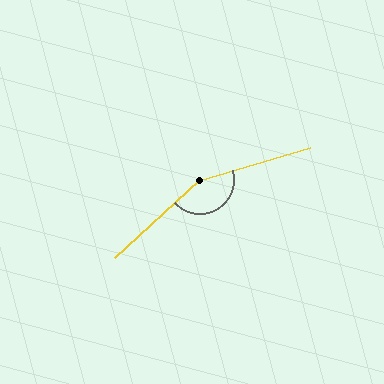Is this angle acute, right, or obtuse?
It is obtuse.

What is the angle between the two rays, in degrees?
Approximately 154 degrees.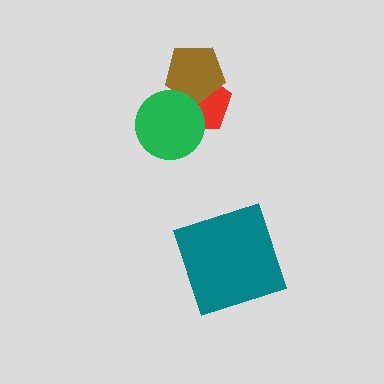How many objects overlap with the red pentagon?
2 objects overlap with the red pentagon.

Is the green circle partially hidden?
No, no other shape covers it.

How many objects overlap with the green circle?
2 objects overlap with the green circle.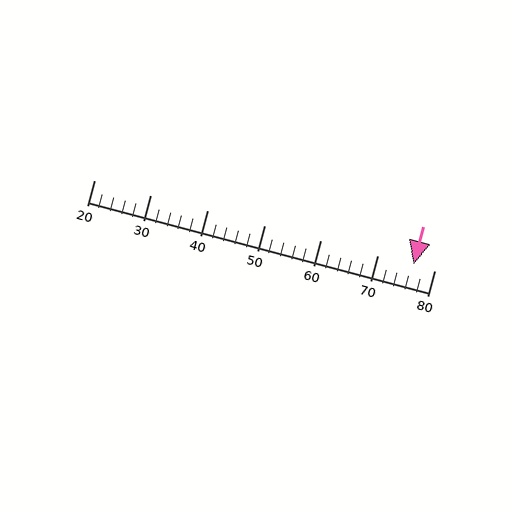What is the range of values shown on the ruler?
The ruler shows values from 20 to 80.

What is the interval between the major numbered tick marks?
The major tick marks are spaced 10 units apart.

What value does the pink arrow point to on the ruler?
The pink arrow points to approximately 76.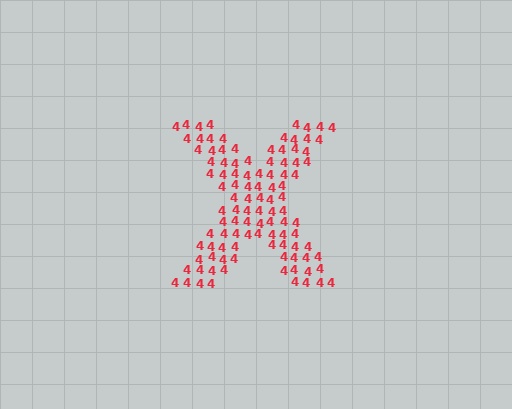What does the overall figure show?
The overall figure shows the letter X.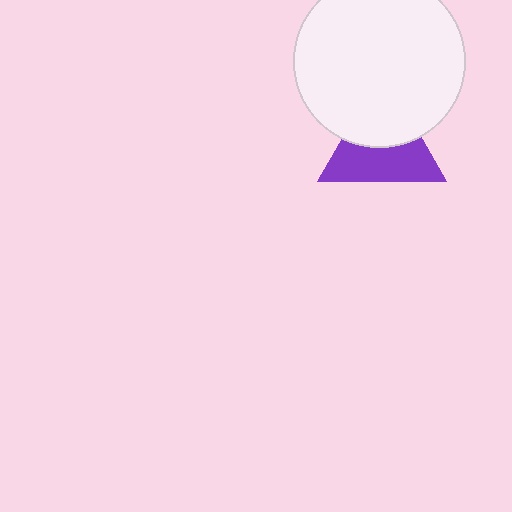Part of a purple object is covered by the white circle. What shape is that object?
It is a triangle.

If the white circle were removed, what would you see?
You would see the complete purple triangle.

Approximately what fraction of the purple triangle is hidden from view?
Roughly 45% of the purple triangle is hidden behind the white circle.